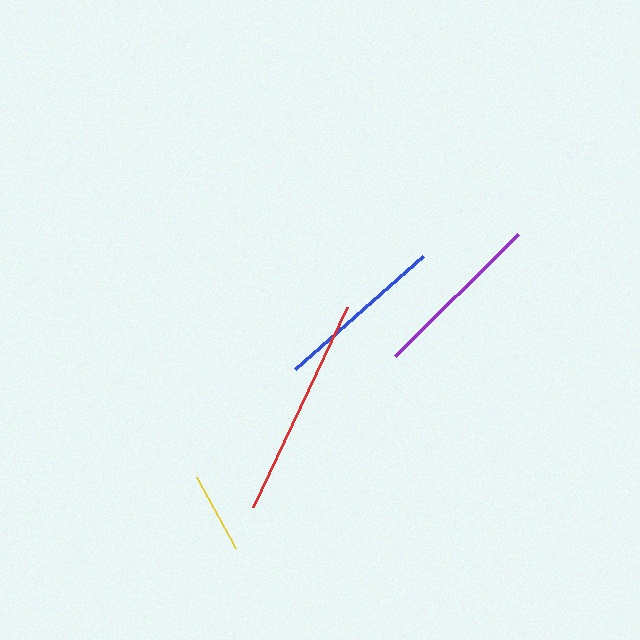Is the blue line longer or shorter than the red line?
The red line is longer than the blue line.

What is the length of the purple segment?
The purple segment is approximately 173 pixels long.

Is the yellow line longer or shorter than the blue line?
The blue line is longer than the yellow line.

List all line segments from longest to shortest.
From longest to shortest: red, purple, blue, yellow.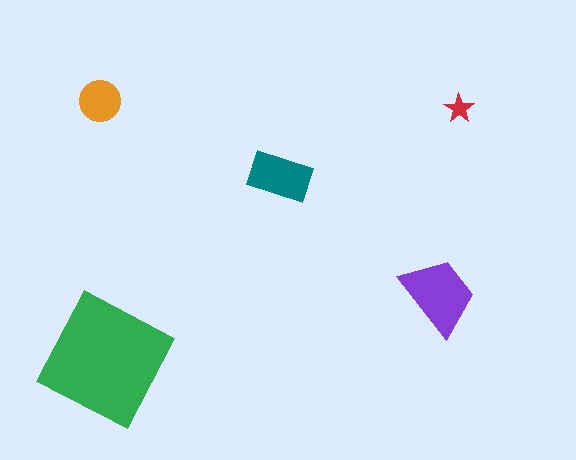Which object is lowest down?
The green square is bottommost.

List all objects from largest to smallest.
The green square, the purple trapezoid, the teal rectangle, the orange circle, the red star.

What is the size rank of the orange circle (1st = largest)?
4th.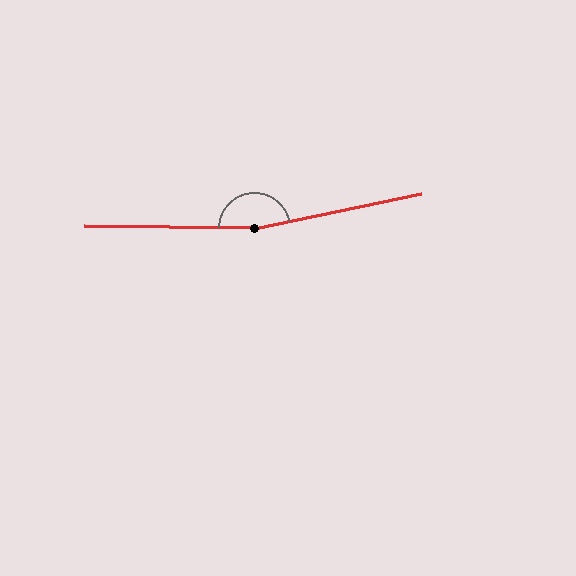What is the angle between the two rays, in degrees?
Approximately 168 degrees.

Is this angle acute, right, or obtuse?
It is obtuse.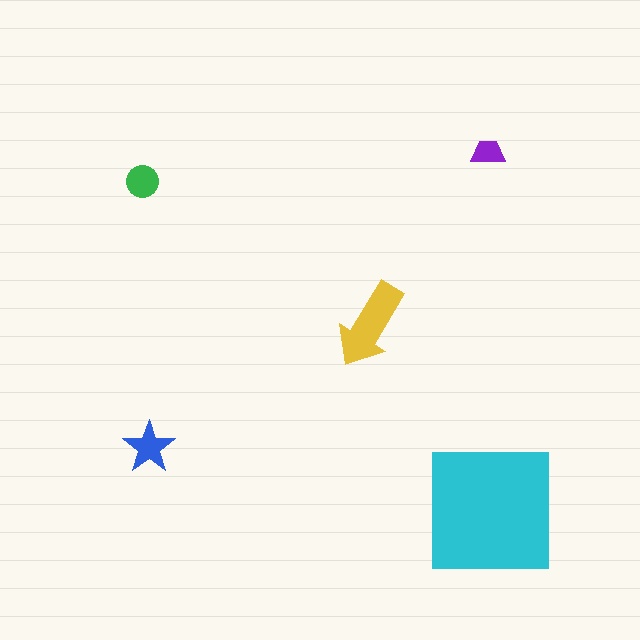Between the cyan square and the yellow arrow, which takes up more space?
The cyan square.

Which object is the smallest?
The purple trapezoid.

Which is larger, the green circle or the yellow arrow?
The yellow arrow.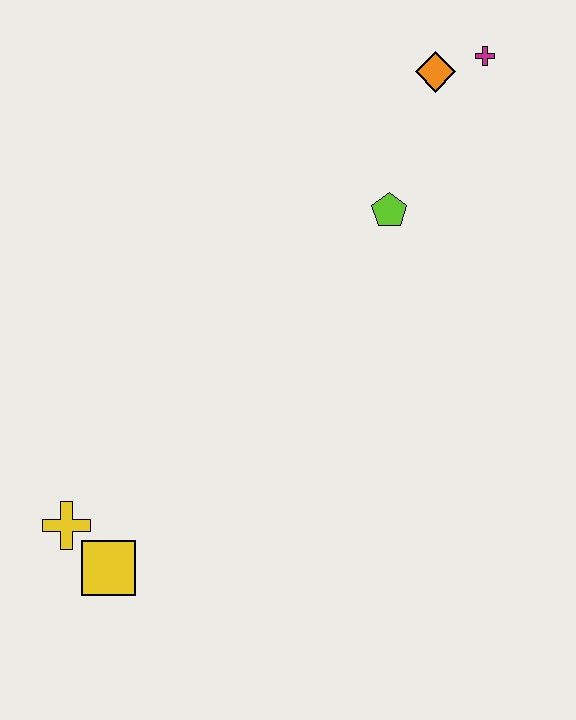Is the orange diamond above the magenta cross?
No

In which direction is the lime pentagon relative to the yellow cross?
The lime pentagon is to the right of the yellow cross.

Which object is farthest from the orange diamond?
The yellow square is farthest from the orange diamond.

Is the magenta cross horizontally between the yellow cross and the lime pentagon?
No